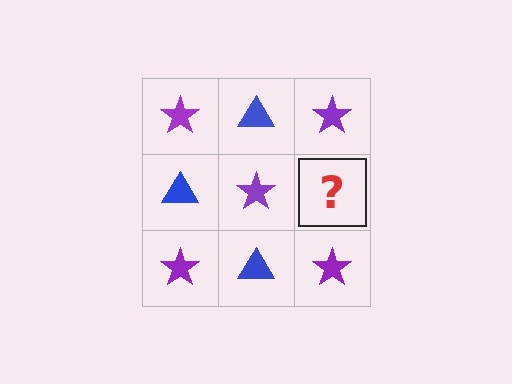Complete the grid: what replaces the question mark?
The question mark should be replaced with a blue triangle.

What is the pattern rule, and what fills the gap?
The rule is that it alternates purple star and blue triangle in a checkerboard pattern. The gap should be filled with a blue triangle.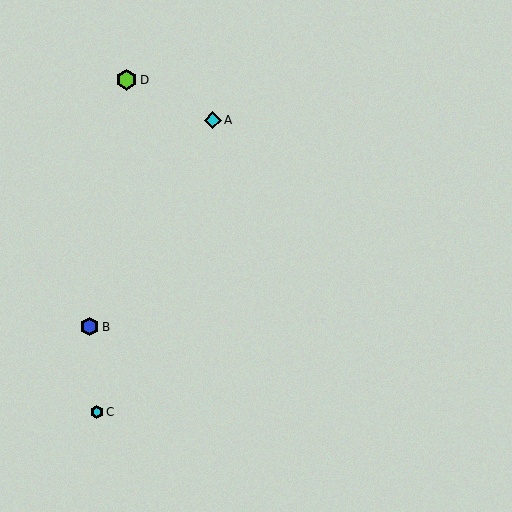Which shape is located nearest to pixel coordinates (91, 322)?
The blue hexagon (labeled B) at (90, 327) is nearest to that location.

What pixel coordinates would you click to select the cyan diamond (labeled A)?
Click at (213, 120) to select the cyan diamond A.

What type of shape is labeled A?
Shape A is a cyan diamond.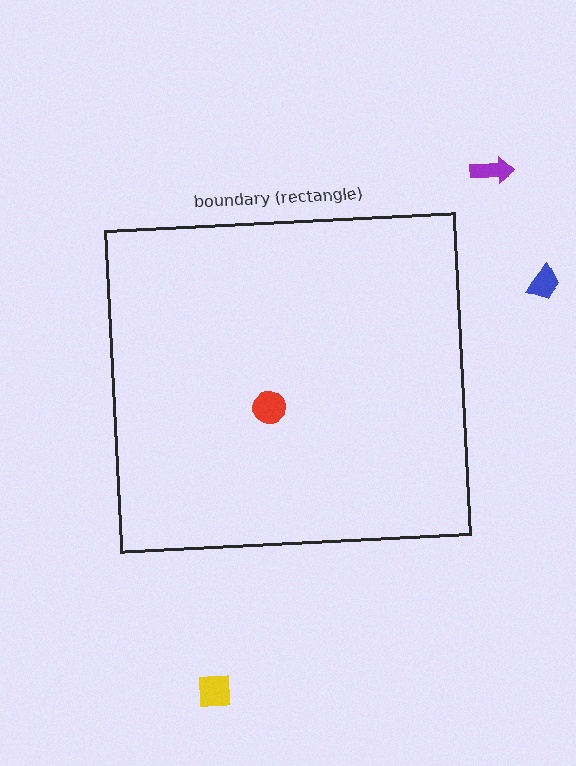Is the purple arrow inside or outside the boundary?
Outside.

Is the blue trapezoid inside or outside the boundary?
Outside.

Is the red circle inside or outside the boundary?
Inside.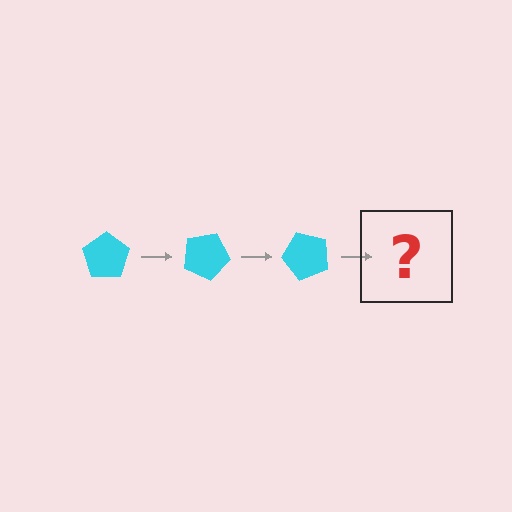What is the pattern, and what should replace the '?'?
The pattern is that the pentagon rotates 25 degrees each step. The '?' should be a cyan pentagon rotated 75 degrees.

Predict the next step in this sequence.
The next step is a cyan pentagon rotated 75 degrees.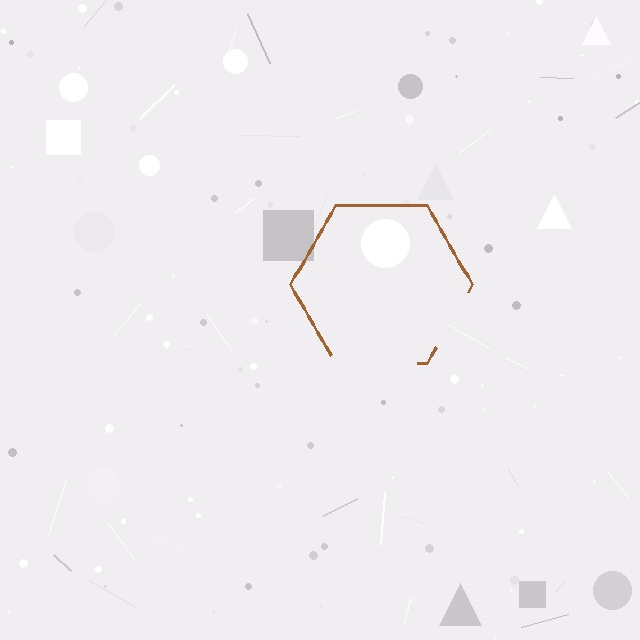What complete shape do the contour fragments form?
The contour fragments form a hexagon.